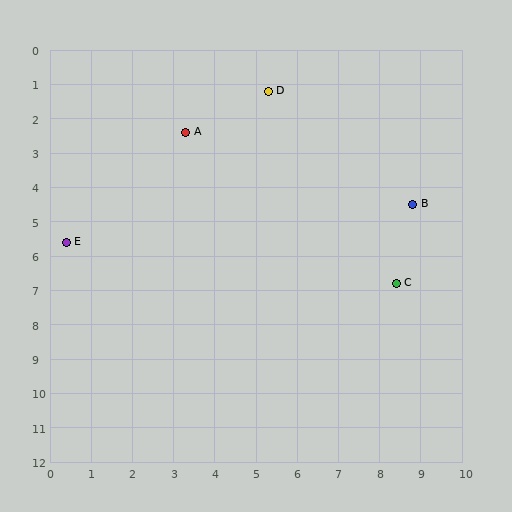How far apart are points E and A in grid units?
Points E and A are about 4.3 grid units apart.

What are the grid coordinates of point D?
Point D is at approximately (5.3, 1.2).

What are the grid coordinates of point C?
Point C is at approximately (8.4, 6.8).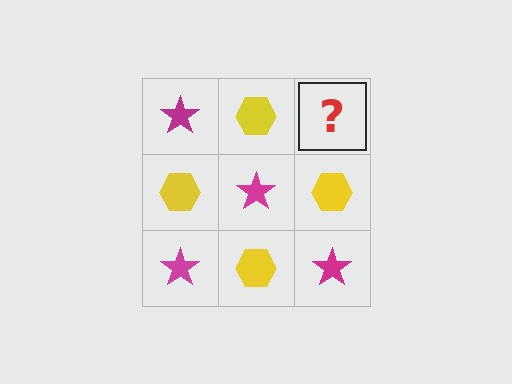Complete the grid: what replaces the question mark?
The question mark should be replaced with a magenta star.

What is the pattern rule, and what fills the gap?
The rule is that it alternates magenta star and yellow hexagon in a checkerboard pattern. The gap should be filled with a magenta star.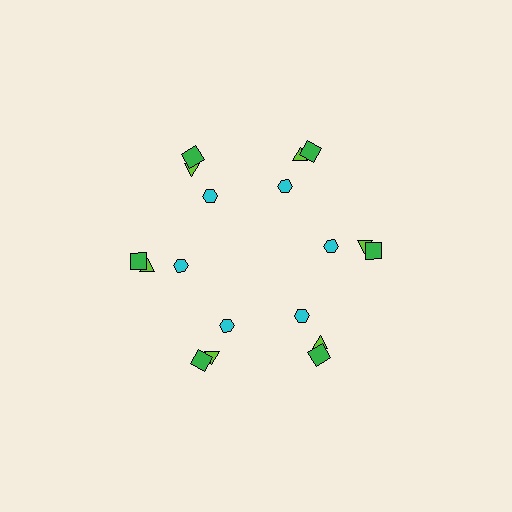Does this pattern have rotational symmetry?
Yes, this pattern has 6-fold rotational symmetry. It looks the same after rotating 60 degrees around the center.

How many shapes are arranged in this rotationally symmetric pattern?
There are 18 shapes, arranged in 6 groups of 3.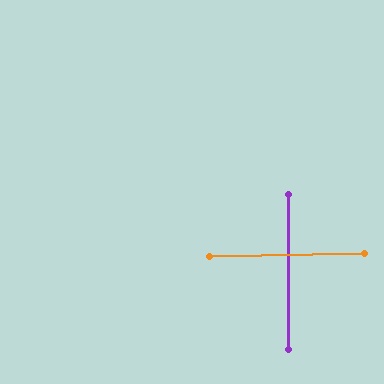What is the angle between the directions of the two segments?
Approximately 89 degrees.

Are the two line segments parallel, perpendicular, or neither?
Perpendicular — they meet at approximately 89°.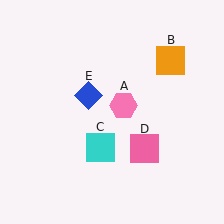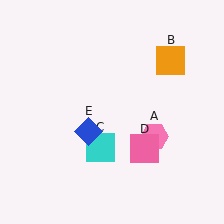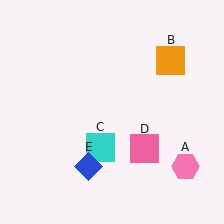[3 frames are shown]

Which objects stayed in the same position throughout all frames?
Orange square (object B) and cyan square (object C) and pink square (object D) remained stationary.